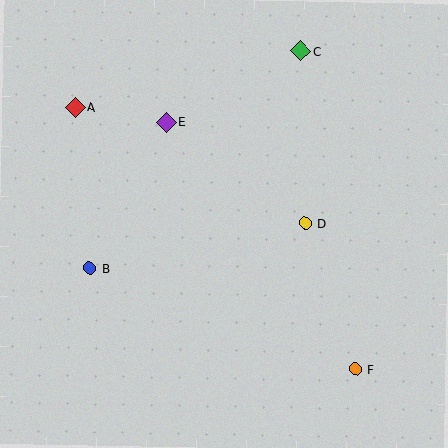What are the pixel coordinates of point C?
Point C is at (301, 51).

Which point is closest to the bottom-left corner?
Point B is closest to the bottom-left corner.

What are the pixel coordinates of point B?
Point B is at (90, 268).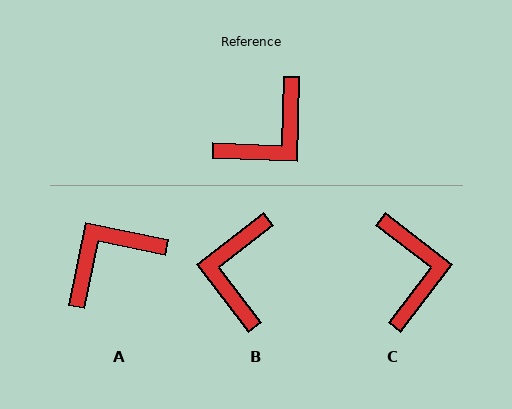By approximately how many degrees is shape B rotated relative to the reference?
Approximately 140 degrees clockwise.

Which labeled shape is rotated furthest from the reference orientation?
A, about 170 degrees away.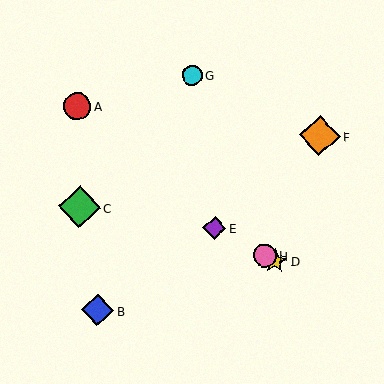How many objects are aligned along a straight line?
3 objects (D, E, H) are aligned along a straight line.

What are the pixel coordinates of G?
Object G is at (192, 75).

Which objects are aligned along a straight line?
Objects D, E, H are aligned along a straight line.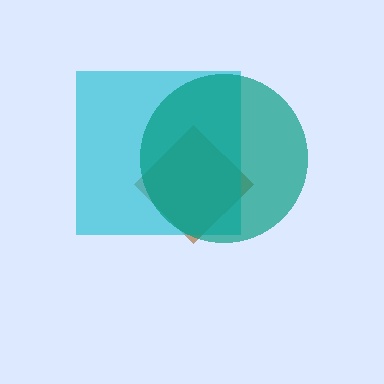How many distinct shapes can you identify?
There are 3 distinct shapes: a brown diamond, a cyan square, a teal circle.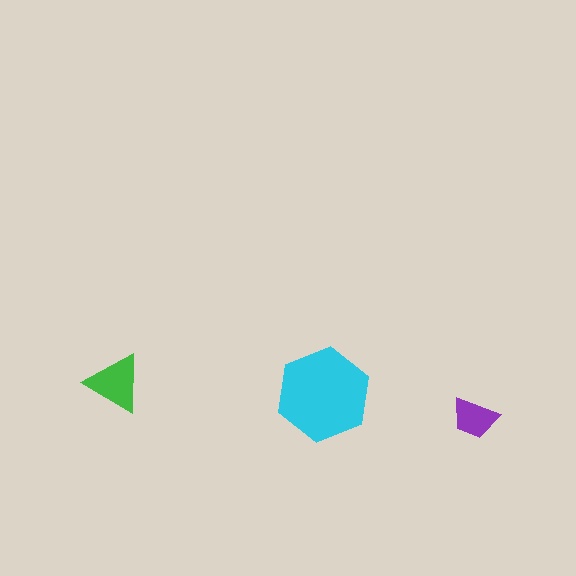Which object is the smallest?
The purple trapezoid.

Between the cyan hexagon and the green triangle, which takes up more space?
The cyan hexagon.